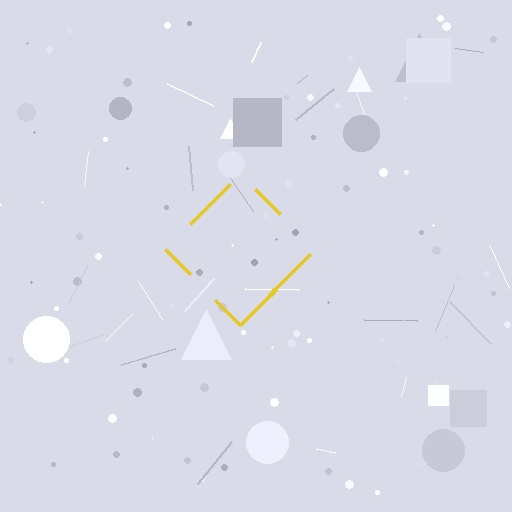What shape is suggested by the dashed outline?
The dashed outline suggests a diamond.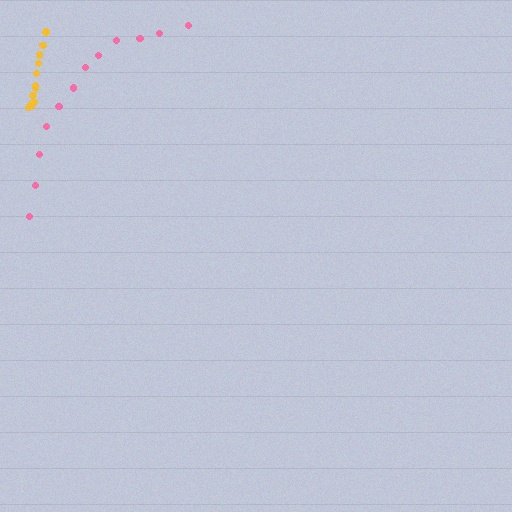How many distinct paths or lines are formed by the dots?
There are 2 distinct paths.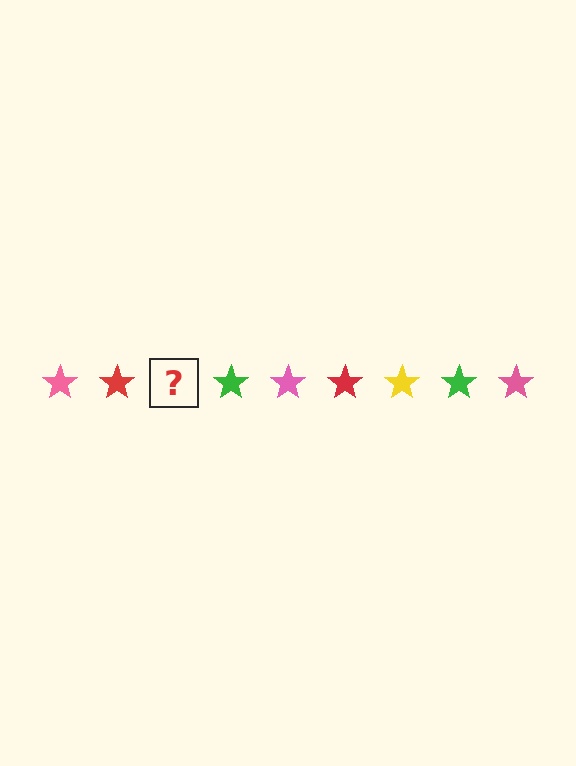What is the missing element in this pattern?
The missing element is a yellow star.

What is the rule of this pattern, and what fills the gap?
The rule is that the pattern cycles through pink, red, yellow, green stars. The gap should be filled with a yellow star.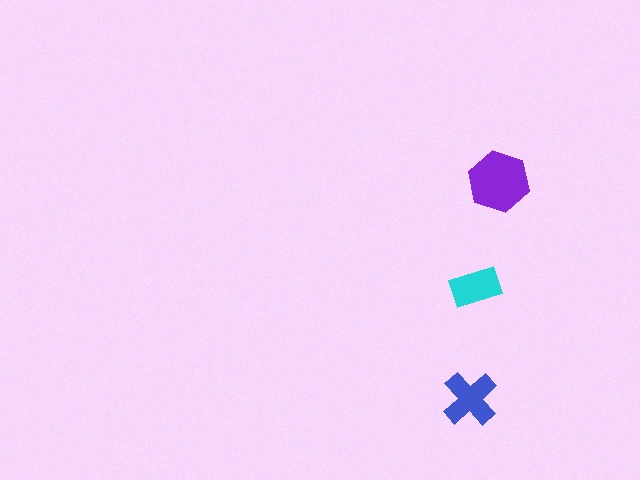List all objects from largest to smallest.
The purple hexagon, the blue cross, the cyan rectangle.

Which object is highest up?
The purple hexagon is topmost.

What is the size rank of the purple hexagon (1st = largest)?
1st.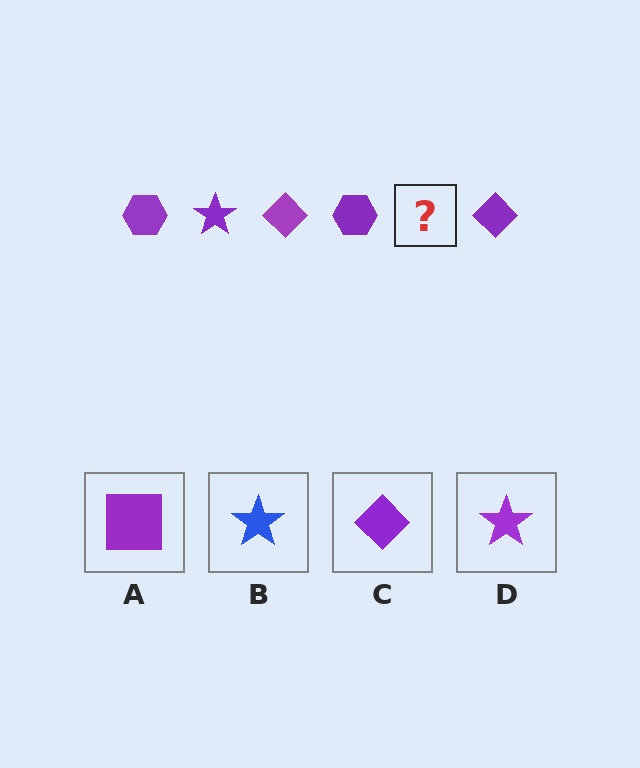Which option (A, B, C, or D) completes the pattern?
D.